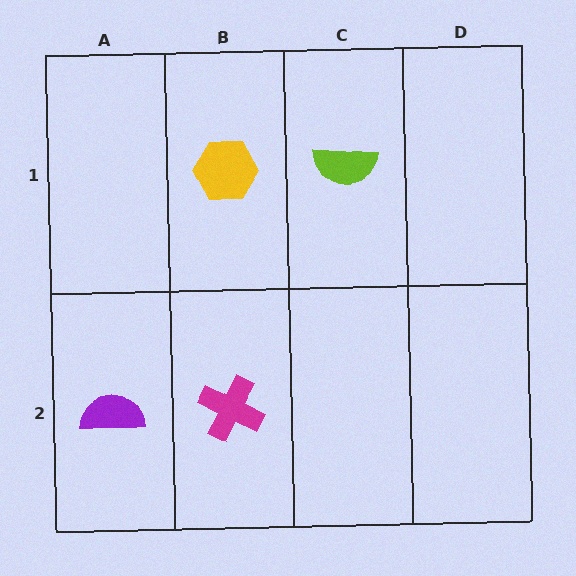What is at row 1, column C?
A lime semicircle.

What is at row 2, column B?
A magenta cross.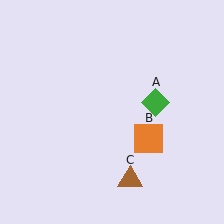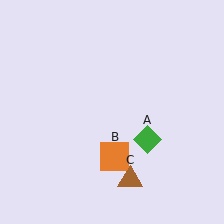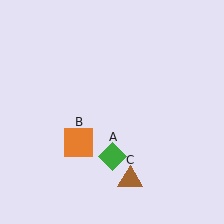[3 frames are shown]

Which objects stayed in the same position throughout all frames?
Brown triangle (object C) remained stationary.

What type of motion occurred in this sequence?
The green diamond (object A), orange square (object B) rotated clockwise around the center of the scene.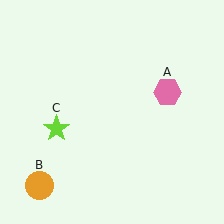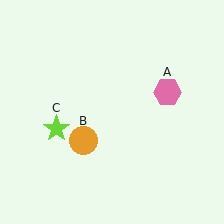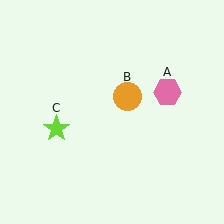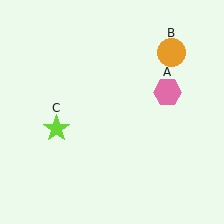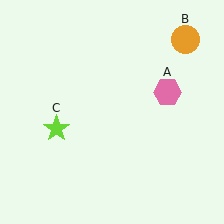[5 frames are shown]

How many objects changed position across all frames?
1 object changed position: orange circle (object B).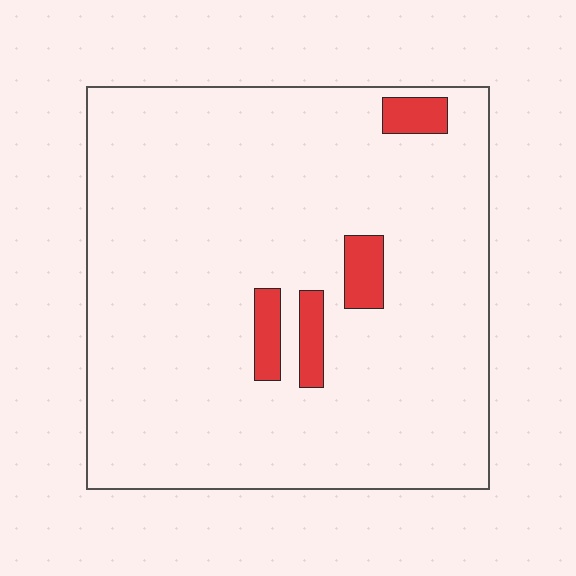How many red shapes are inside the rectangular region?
4.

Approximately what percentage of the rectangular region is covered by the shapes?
Approximately 5%.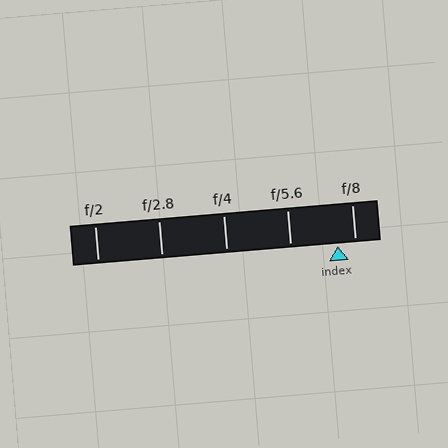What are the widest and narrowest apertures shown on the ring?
The widest aperture shown is f/2 and the narrowest is f/8.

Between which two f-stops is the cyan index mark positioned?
The index mark is between f/5.6 and f/8.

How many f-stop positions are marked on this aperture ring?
There are 5 f-stop positions marked.